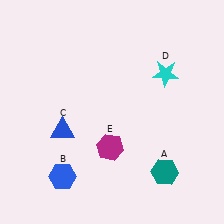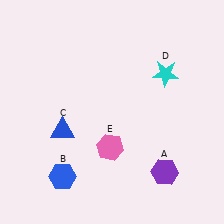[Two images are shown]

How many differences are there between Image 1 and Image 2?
There are 2 differences between the two images.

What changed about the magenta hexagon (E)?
In Image 1, E is magenta. In Image 2, it changed to pink.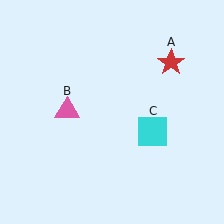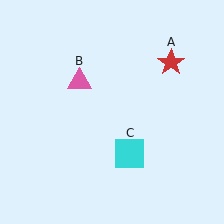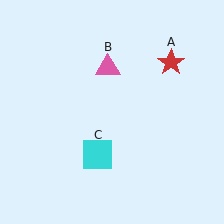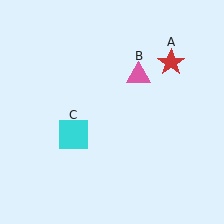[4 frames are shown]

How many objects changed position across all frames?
2 objects changed position: pink triangle (object B), cyan square (object C).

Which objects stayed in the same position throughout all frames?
Red star (object A) remained stationary.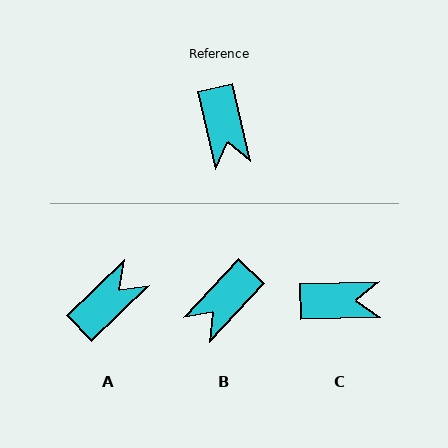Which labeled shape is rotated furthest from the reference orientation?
A, about 121 degrees away.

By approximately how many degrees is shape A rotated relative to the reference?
Approximately 121 degrees counter-clockwise.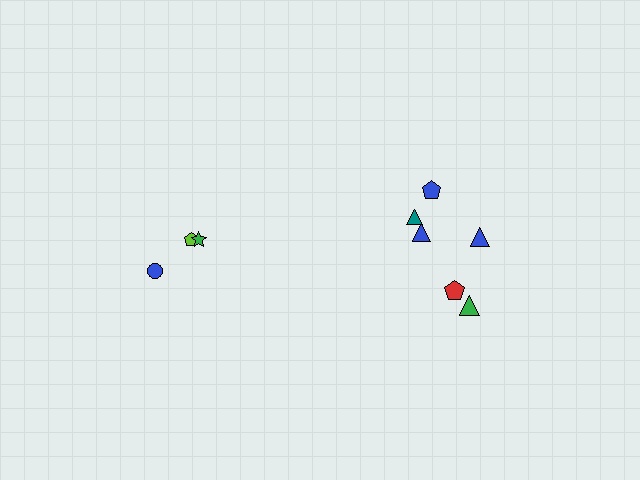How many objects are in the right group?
There are 6 objects.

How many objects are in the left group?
There are 3 objects.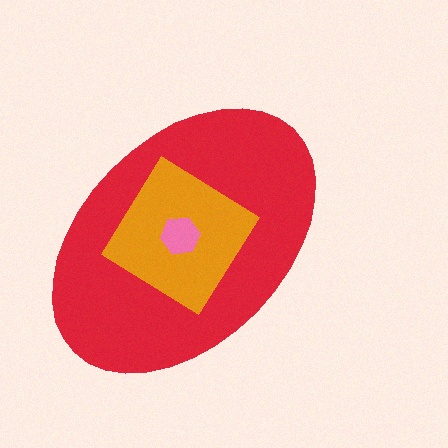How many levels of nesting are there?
3.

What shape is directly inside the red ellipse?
The orange diamond.